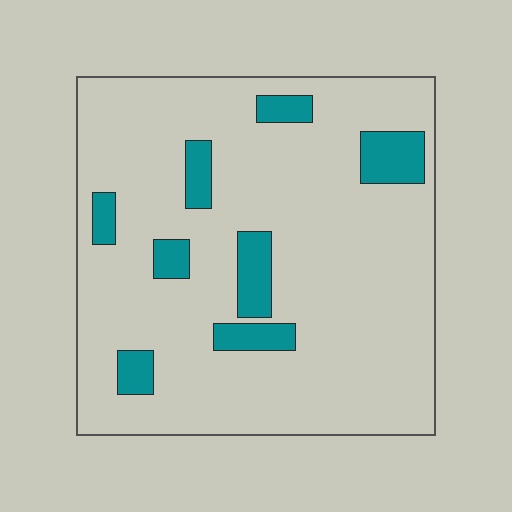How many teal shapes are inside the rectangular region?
8.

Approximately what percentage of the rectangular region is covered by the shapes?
Approximately 15%.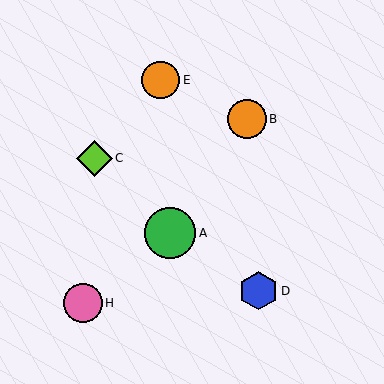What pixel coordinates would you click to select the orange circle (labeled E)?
Click at (161, 80) to select the orange circle E.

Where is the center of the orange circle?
The center of the orange circle is at (161, 80).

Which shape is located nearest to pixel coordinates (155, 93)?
The orange circle (labeled E) at (161, 80) is nearest to that location.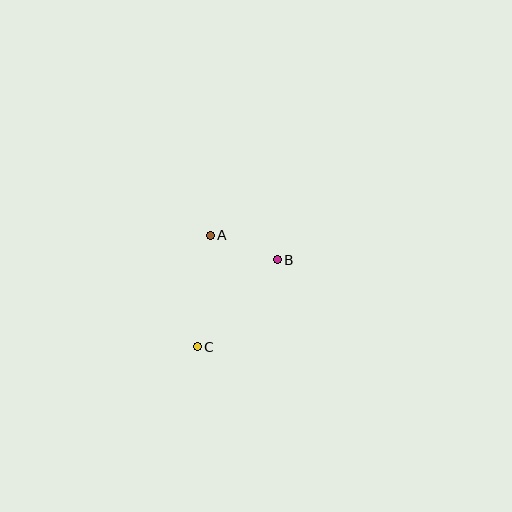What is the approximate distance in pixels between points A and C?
The distance between A and C is approximately 112 pixels.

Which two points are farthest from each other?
Points B and C are farthest from each other.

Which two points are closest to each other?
Points A and B are closest to each other.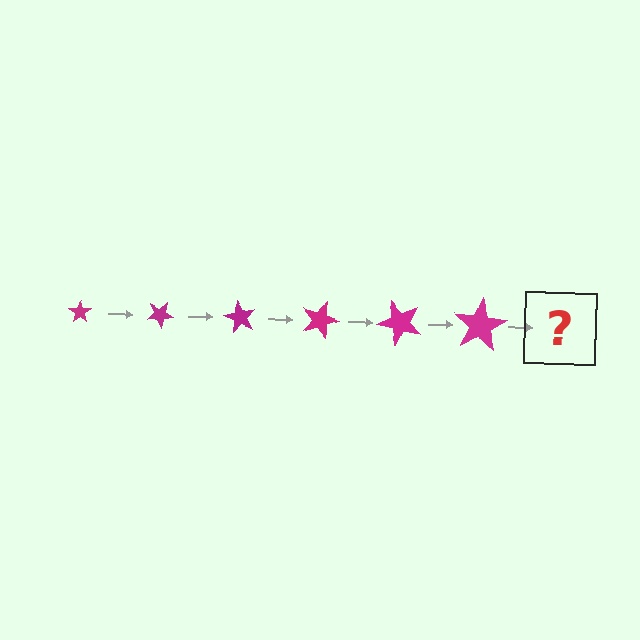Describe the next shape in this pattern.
It should be a star, larger than the previous one and rotated 180 degrees from the start.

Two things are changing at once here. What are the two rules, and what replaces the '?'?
The two rules are that the star grows larger each step and it rotates 30 degrees each step. The '?' should be a star, larger than the previous one and rotated 180 degrees from the start.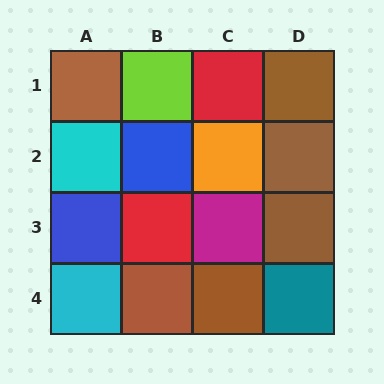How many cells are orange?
1 cell is orange.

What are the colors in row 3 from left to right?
Blue, red, magenta, brown.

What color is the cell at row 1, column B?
Lime.